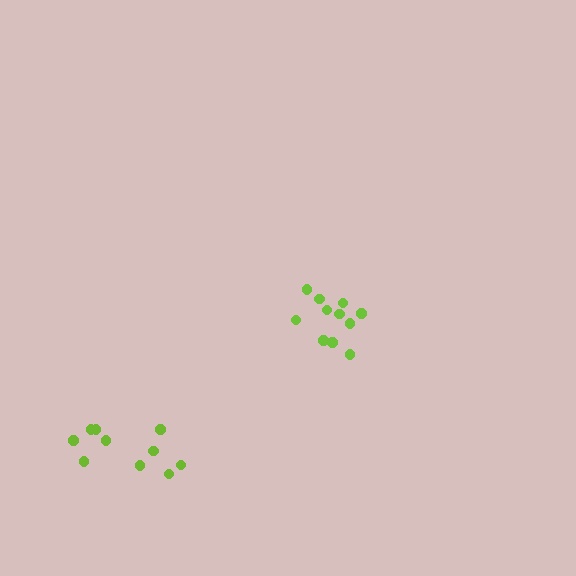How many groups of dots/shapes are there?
There are 2 groups.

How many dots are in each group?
Group 1: 11 dots, Group 2: 10 dots (21 total).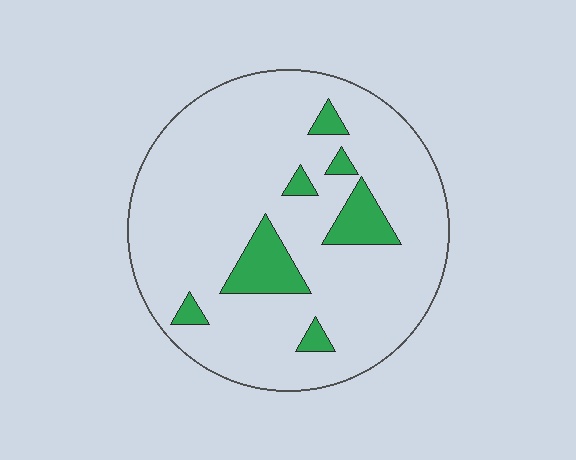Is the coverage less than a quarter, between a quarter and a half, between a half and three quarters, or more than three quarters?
Less than a quarter.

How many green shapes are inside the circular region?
7.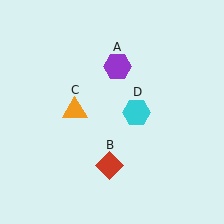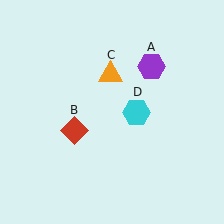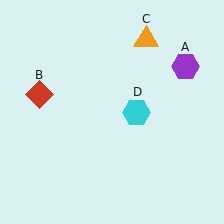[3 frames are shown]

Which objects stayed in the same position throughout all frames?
Cyan hexagon (object D) remained stationary.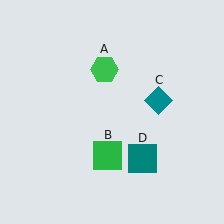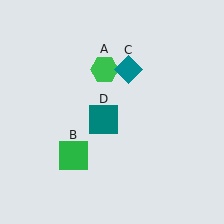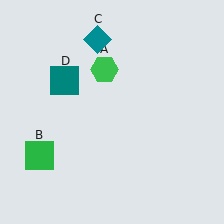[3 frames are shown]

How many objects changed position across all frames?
3 objects changed position: green square (object B), teal diamond (object C), teal square (object D).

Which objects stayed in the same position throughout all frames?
Green hexagon (object A) remained stationary.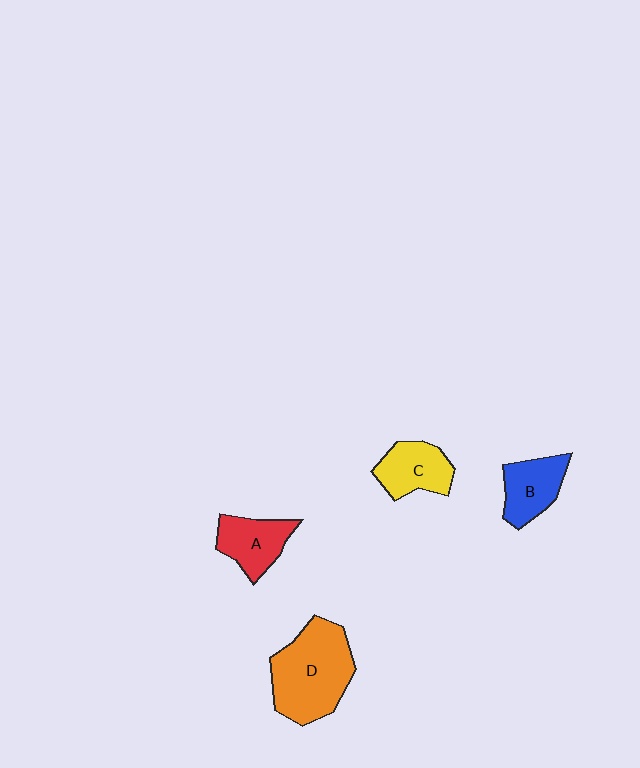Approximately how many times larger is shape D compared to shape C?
Approximately 1.9 times.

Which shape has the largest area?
Shape D (orange).